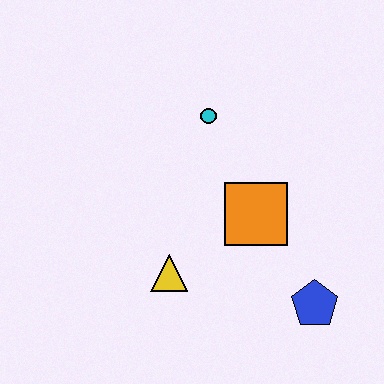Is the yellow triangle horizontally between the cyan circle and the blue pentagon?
No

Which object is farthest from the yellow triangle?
The cyan circle is farthest from the yellow triangle.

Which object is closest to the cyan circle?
The orange square is closest to the cyan circle.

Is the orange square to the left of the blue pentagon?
Yes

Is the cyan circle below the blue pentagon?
No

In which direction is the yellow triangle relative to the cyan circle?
The yellow triangle is below the cyan circle.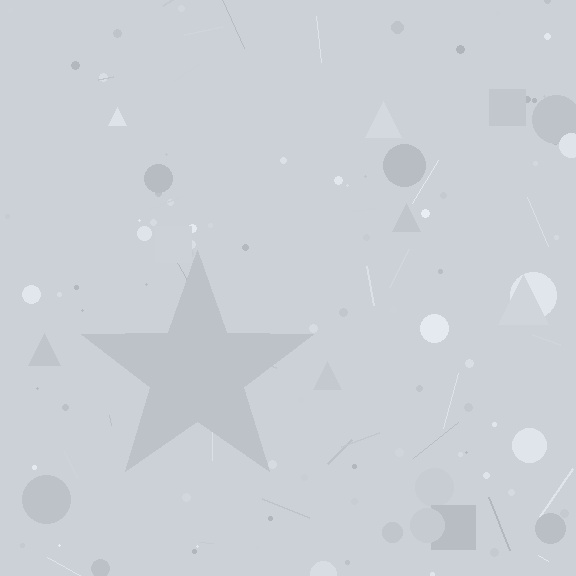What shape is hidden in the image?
A star is hidden in the image.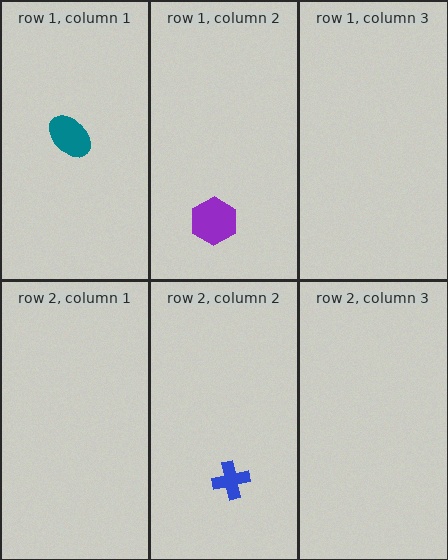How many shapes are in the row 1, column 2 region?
1.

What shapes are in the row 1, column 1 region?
The teal ellipse.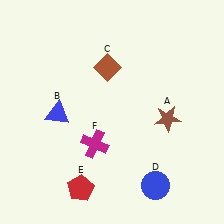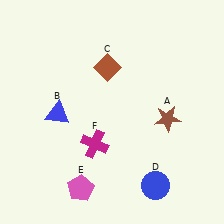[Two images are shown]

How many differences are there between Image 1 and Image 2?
There is 1 difference between the two images.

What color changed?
The pentagon (E) changed from red in Image 1 to pink in Image 2.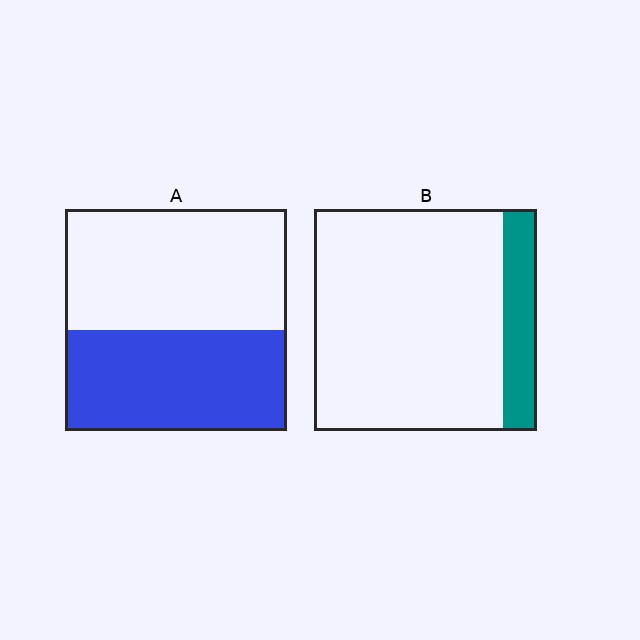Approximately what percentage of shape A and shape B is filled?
A is approximately 45% and B is approximately 15%.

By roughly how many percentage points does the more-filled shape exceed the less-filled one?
By roughly 30 percentage points (A over B).